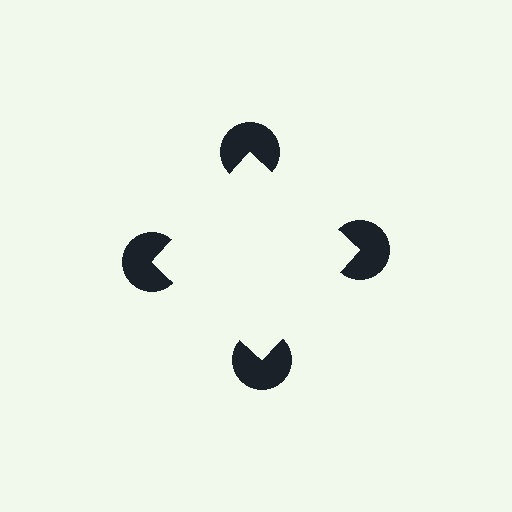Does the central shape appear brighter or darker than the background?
It typically appears slightly brighter than the background, even though no actual brightness change is drawn.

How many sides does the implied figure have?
4 sides.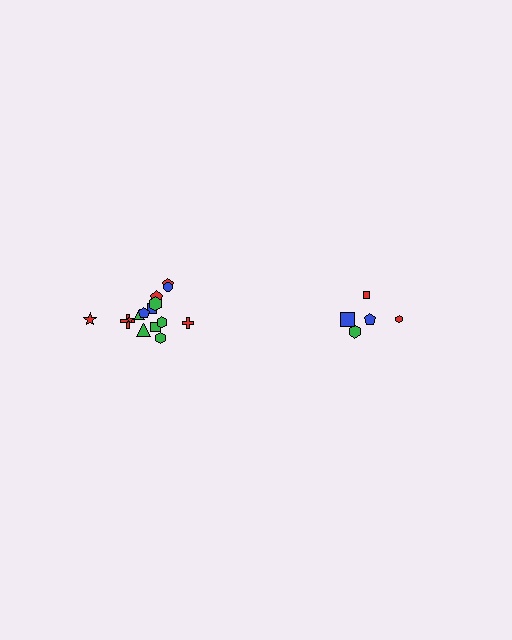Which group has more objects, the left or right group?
The left group.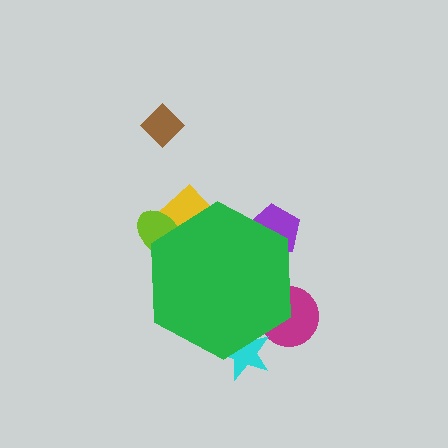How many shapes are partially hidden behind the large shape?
5 shapes are partially hidden.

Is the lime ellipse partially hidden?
Yes, the lime ellipse is partially hidden behind the green hexagon.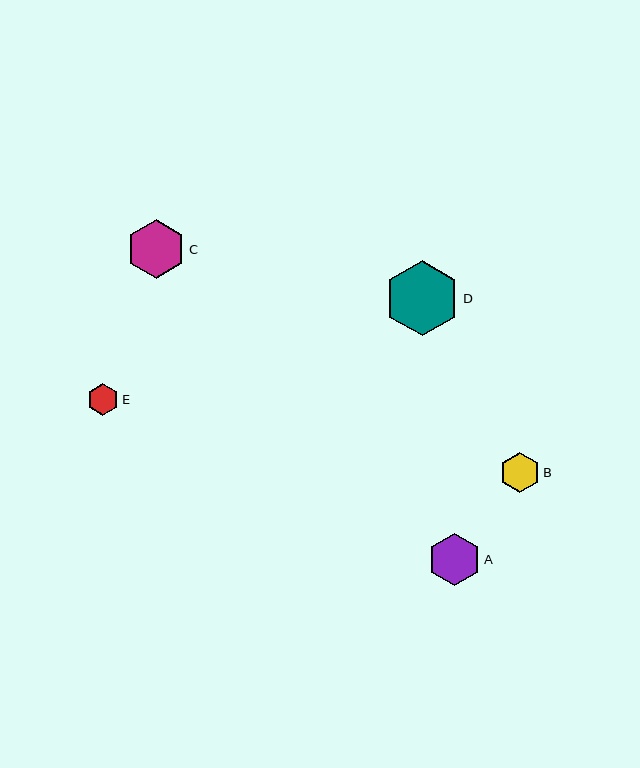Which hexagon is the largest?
Hexagon D is the largest with a size of approximately 75 pixels.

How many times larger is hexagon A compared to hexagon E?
Hexagon A is approximately 1.7 times the size of hexagon E.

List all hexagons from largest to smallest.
From largest to smallest: D, C, A, B, E.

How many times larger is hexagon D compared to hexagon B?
Hexagon D is approximately 1.9 times the size of hexagon B.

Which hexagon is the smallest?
Hexagon E is the smallest with a size of approximately 32 pixels.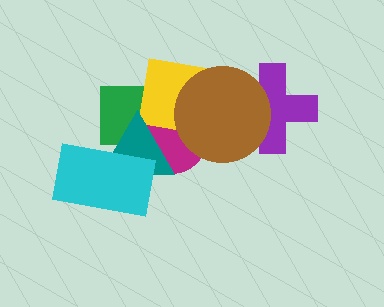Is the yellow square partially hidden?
Yes, it is partially covered by another shape.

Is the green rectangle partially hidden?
Yes, it is partially covered by another shape.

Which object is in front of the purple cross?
The brown circle is in front of the purple cross.